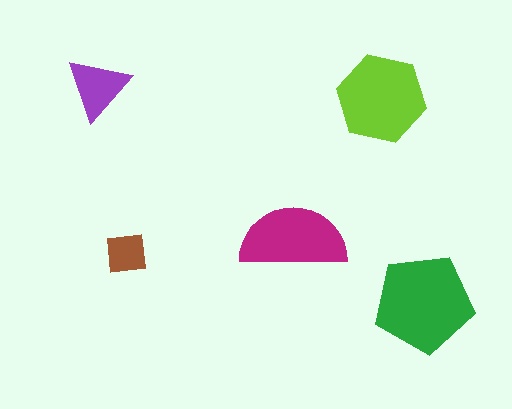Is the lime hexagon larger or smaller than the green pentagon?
Smaller.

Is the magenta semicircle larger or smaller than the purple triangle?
Larger.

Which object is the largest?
The green pentagon.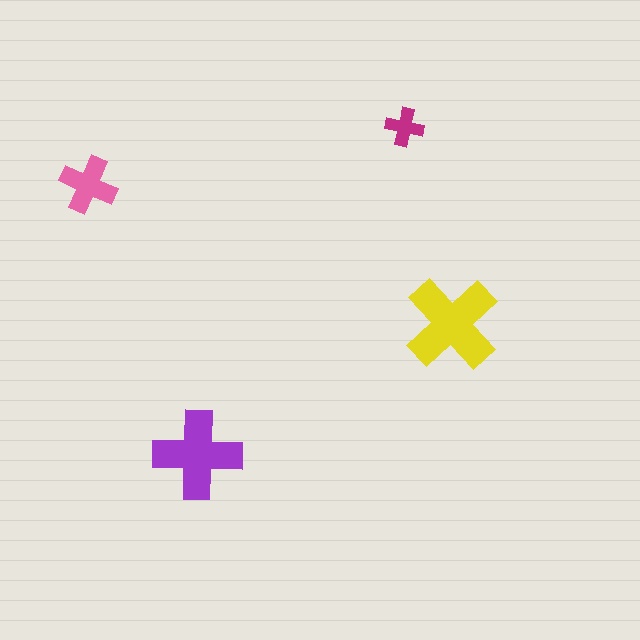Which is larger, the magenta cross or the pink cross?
The pink one.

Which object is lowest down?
The purple cross is bottommost.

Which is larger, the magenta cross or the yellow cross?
The yellow one.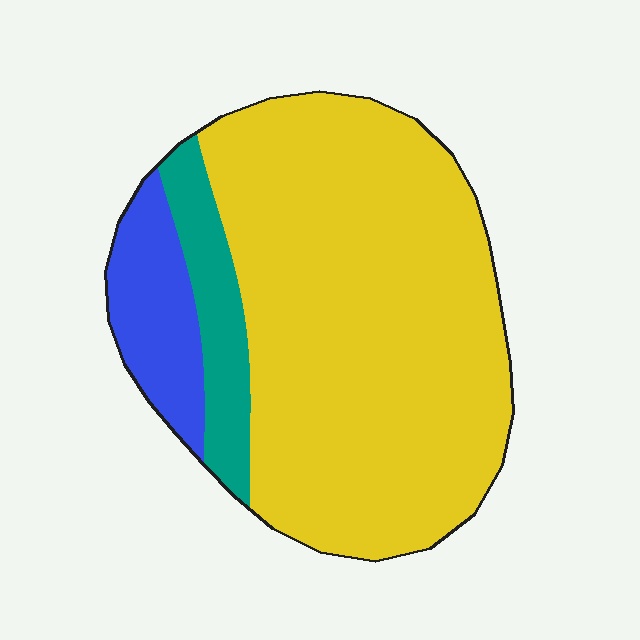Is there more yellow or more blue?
Yellow.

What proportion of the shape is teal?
Teal takes up about one tenth (1/10) of the shape.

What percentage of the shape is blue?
Blue covers roughly 10% of the shape.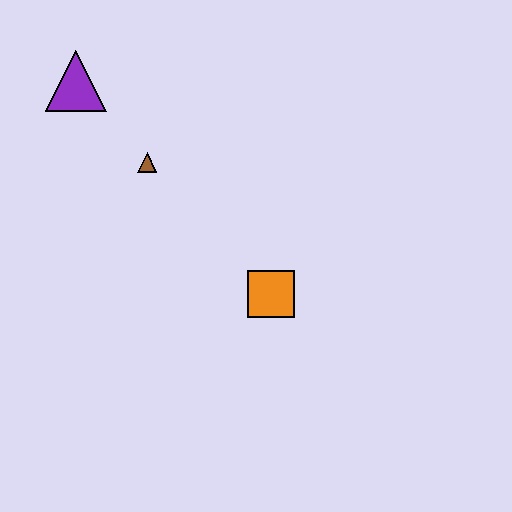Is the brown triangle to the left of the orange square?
Yes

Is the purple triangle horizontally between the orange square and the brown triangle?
No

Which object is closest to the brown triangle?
The purple triangle is closest to the brown triangle.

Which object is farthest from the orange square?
The purple triangle is farthest from the orange square.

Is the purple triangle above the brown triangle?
Yes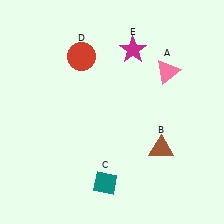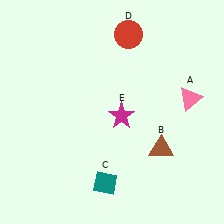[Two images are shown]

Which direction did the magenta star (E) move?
The magenta star (E) moved down.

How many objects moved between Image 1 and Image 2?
3 objects moved between the two images.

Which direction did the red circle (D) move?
The red circle (D) moved right.